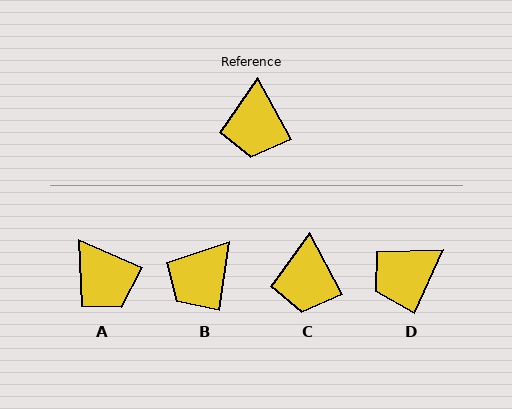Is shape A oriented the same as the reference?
No, it is off by about 38 degrees.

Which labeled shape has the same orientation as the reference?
C.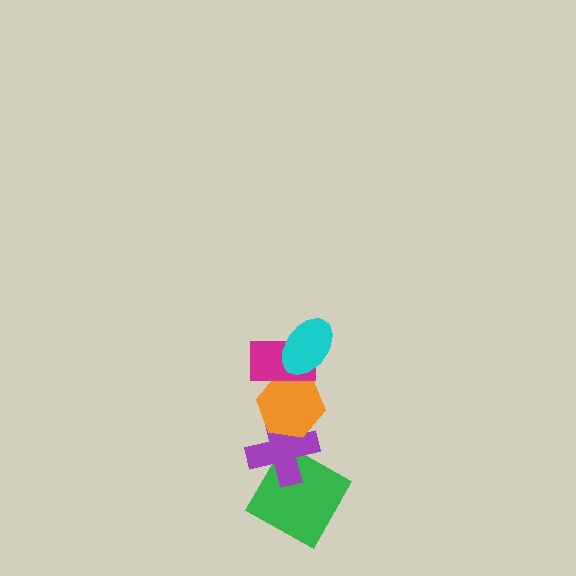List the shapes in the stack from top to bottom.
From top to bottom: the cyan ellipse, the magenta rectangle, the orange hexagon, the purple cross, the green square.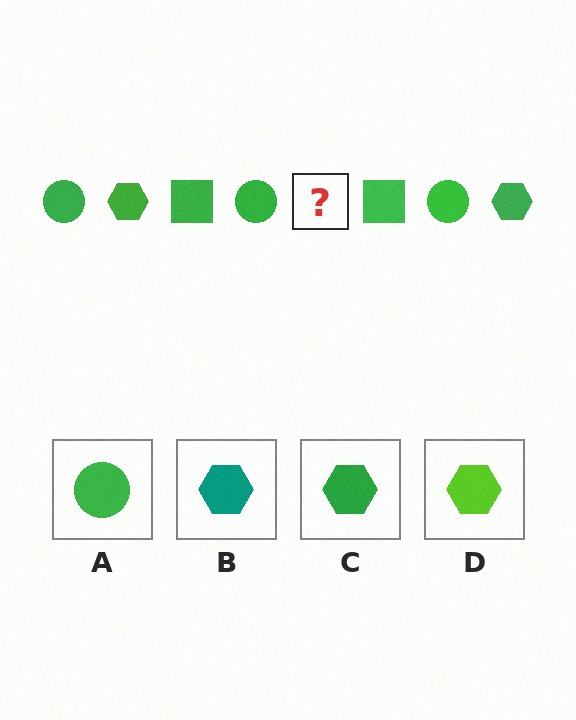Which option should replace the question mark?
Option C.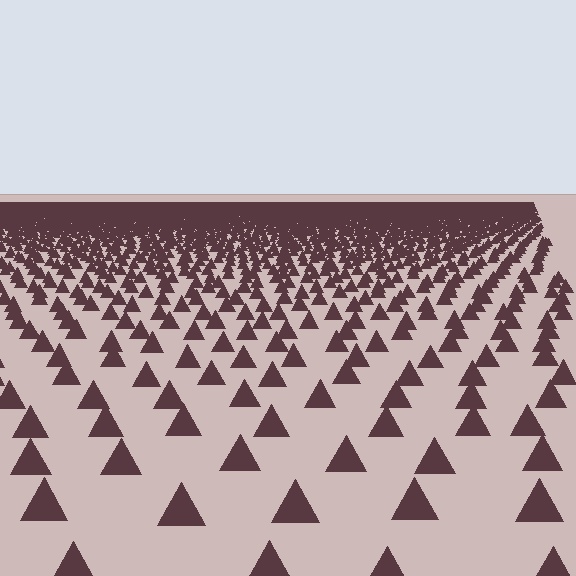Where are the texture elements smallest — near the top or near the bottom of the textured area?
Near the top.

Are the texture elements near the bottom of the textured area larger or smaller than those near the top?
Larger. Near the bottom, elements are closer to the viewer and appear at a bigger on-screen size.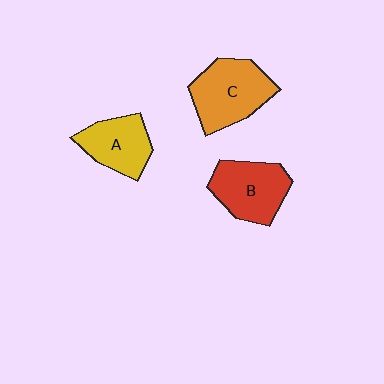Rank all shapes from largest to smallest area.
From largest to smallest: C (orange), B (red), A (yellow).